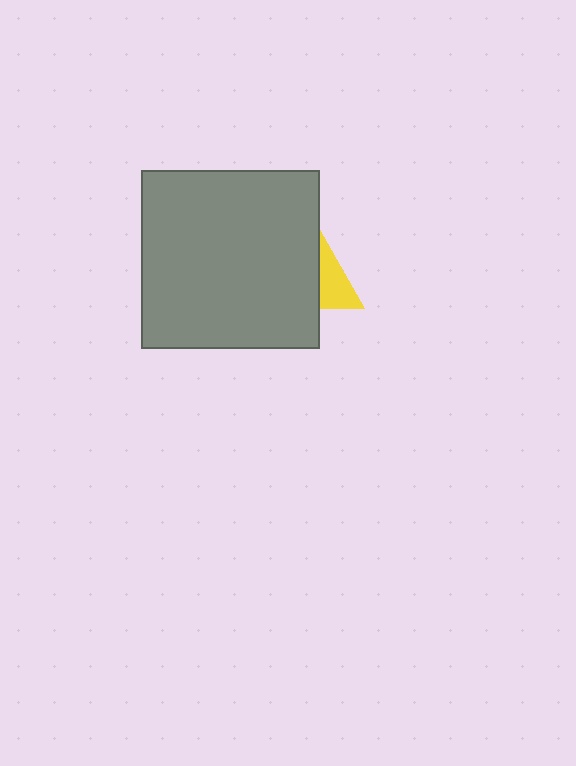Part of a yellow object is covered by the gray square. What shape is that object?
It is a triangle.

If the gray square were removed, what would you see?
You would see the complete yellow triangle.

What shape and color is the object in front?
The object in front is a gray square.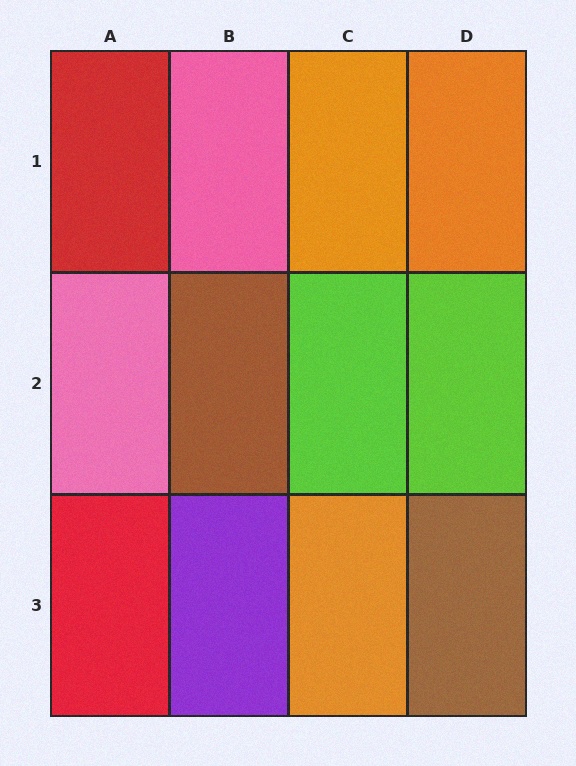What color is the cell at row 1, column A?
Red.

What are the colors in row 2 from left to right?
Pink, brown, lime, lime.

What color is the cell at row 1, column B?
Pink.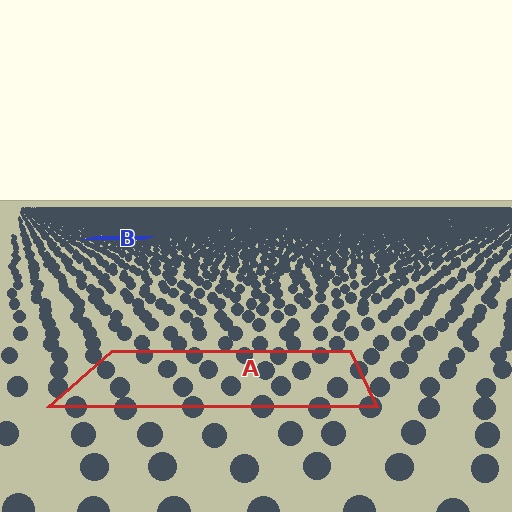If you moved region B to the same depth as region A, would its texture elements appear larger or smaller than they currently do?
They would appear larger. At a closer depth, the same texture elements are projected at a bigger on-screen size.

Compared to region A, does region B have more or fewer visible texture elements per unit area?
Region B has more texture elements per unit area — they are packed more densely because it is farther away.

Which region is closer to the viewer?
Region A is closer. The texture elements there are larger and more spread out.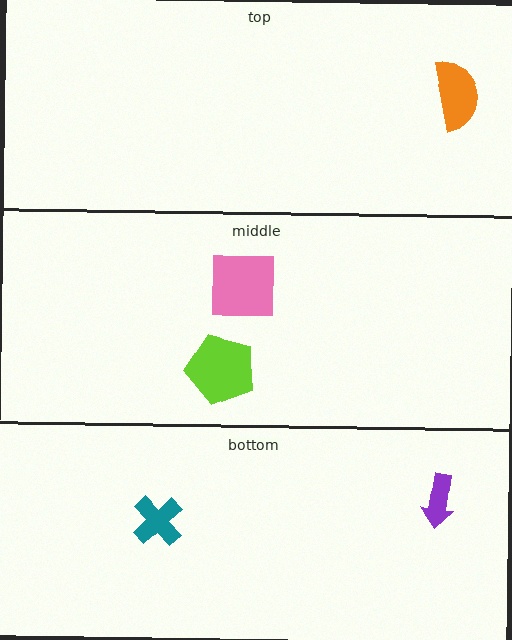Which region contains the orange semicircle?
The top region.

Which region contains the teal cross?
The bottom region.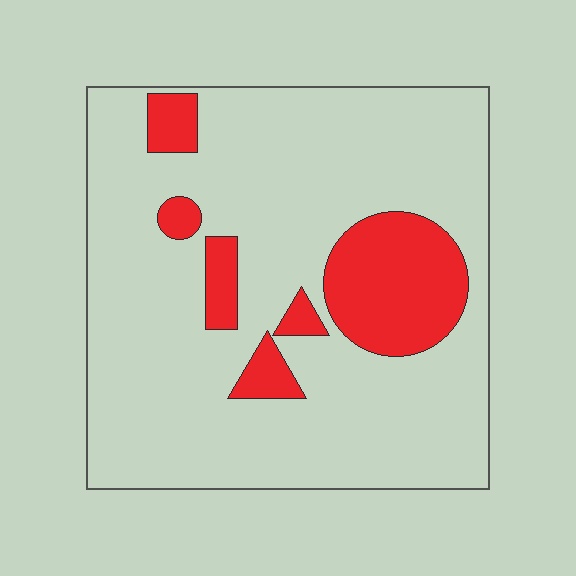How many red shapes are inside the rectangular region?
6.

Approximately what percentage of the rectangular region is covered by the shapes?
Approximately 20%.